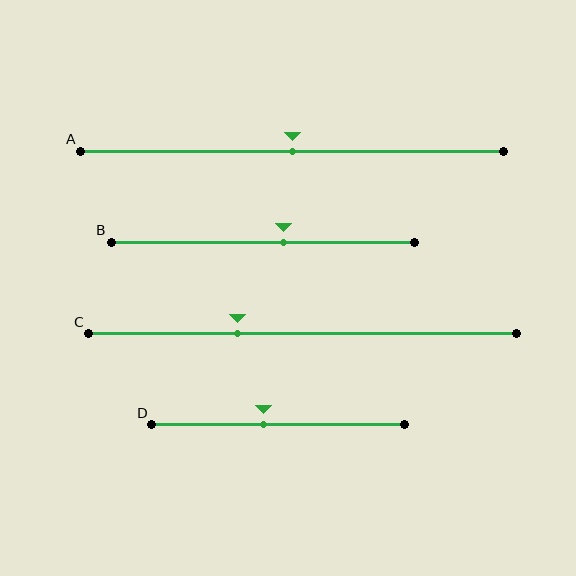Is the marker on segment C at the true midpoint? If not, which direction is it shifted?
No, the marker on segment C is shifted to the left by about 15% of the segment length.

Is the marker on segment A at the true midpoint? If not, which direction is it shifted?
Yes, the marker on segment A is at the true midpoint.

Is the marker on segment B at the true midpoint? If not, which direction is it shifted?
No, the marker on segment B is shifted to the right by about 7% of the segment length.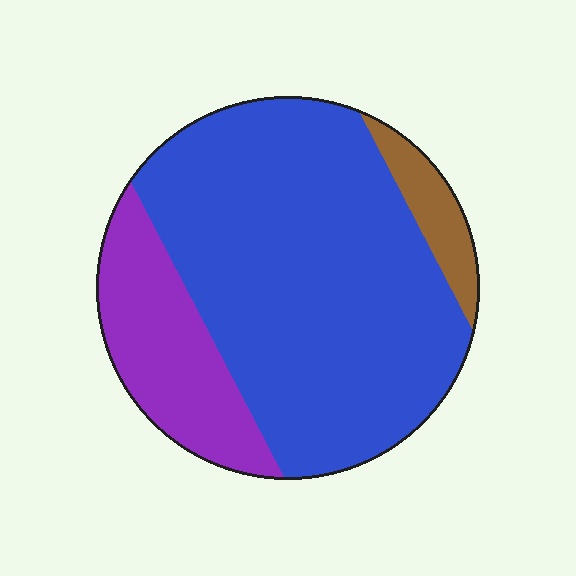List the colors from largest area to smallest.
From largest to smallest: blue, purple, brown.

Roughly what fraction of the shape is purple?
Purple covers roughly 20% of the shape.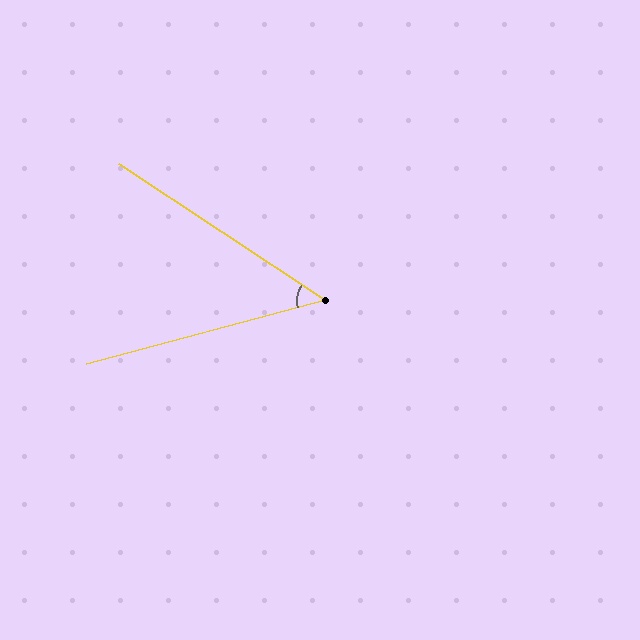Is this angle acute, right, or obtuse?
It is acute.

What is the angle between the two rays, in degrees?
Approximately 48 degrees.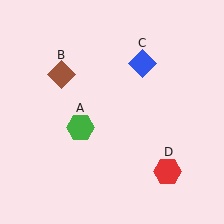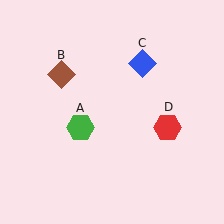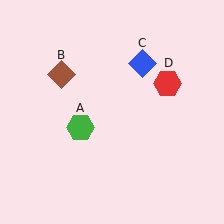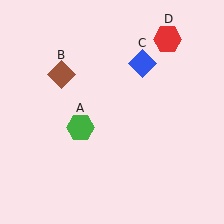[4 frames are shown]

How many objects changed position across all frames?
1 object changed position: red hexagon (object D).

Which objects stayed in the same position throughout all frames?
Green hexagon (object A) and brown diamond (object B) and blue diamond (object C) remained stationary.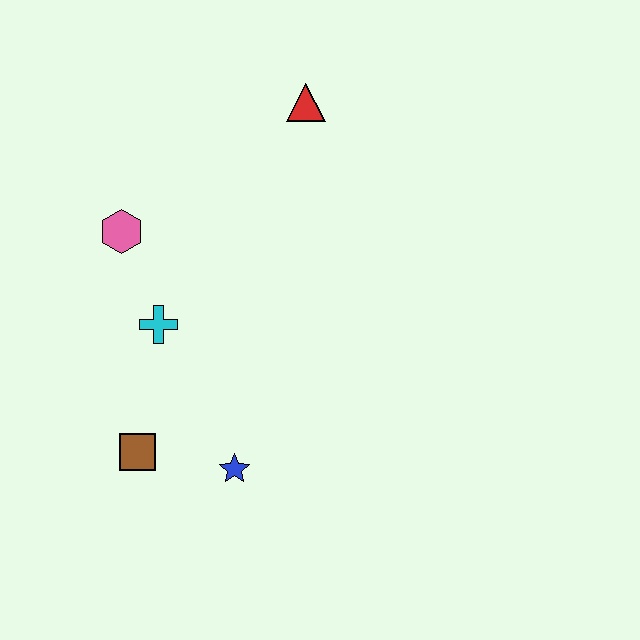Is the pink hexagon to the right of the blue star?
No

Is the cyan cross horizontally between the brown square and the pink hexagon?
No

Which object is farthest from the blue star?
The red triangle is farthest from the blue star.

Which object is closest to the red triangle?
The pink hexagon is closest to the red triangle.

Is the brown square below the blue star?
No